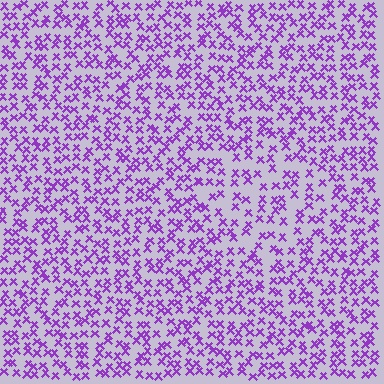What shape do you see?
I see a diamond.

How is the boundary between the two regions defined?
The boundary is defined by a change in element density (approximately 1.5x ratio). All elements are the same color, size, and shape.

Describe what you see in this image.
The image contains small purple elements arranged at two different densities. A diamond-shaped region is visible where the elements are less densely packed than the surrounding area.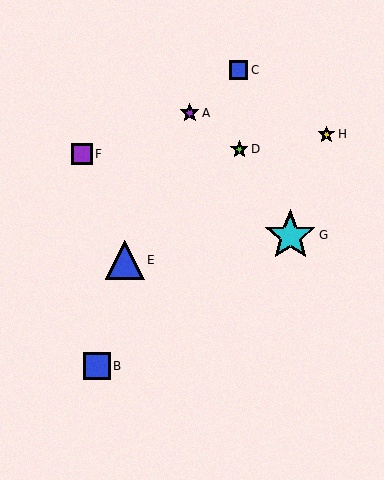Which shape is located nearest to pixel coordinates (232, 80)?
The blue square (labeled C) at (238, 70) is nearest to that location.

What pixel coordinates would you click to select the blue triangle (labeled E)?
Click at (125, 260) to select the blue triangle E.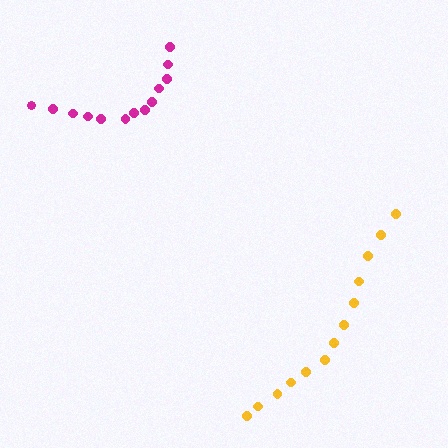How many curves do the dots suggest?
There are 2 distinct paths.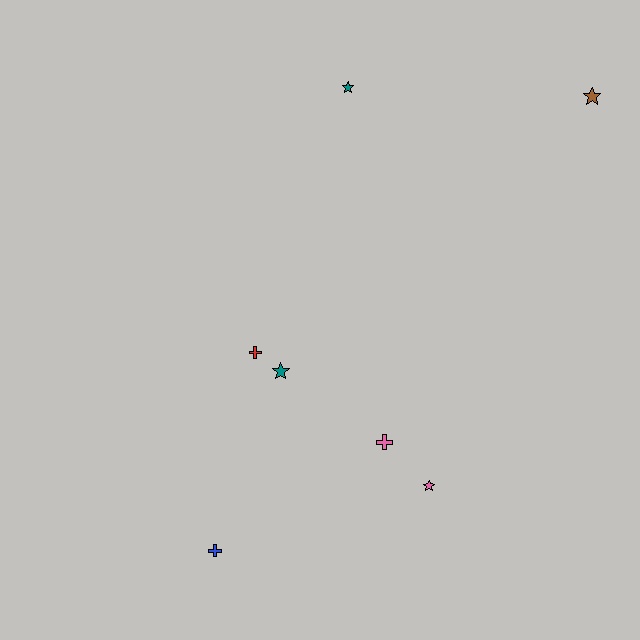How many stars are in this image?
There are 4 stars.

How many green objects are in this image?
There are no green objects.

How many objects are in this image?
There are 7 objects.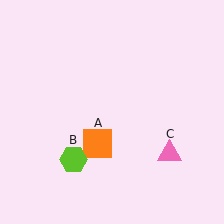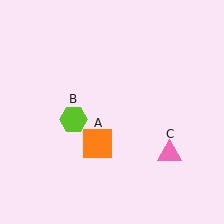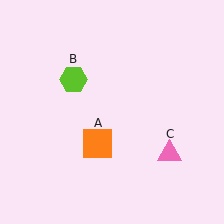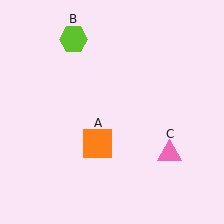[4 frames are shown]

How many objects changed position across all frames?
1 object changed position: lime hexagon (object B).